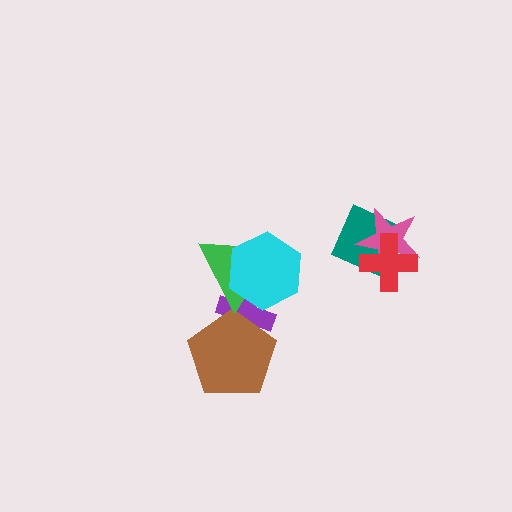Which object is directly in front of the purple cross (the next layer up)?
The brown pentagon is directly in front of the purple cross.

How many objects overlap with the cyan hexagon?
2 objects overlap with the cyan hexagon.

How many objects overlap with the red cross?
2 objects overlap with the red cross.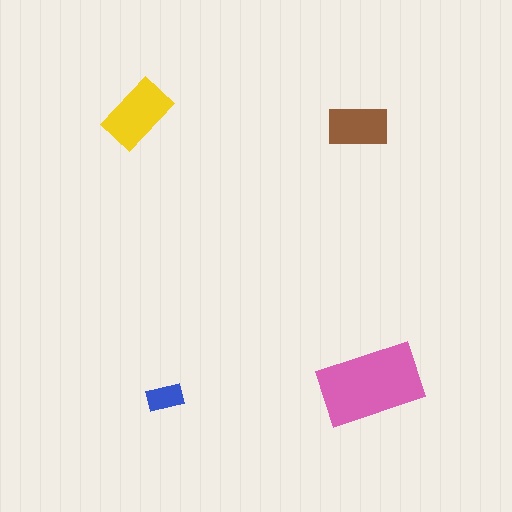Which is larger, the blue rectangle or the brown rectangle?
The brown one.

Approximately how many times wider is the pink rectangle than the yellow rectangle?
About 1.5 times wider.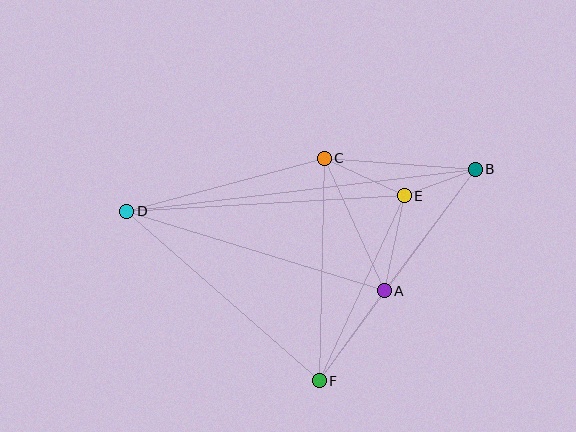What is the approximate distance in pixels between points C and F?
The distance between C and F is approximately 223 pixels.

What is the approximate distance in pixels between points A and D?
The distance between A and D is approximately 269 pixels.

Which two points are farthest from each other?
Points B and D are farthest from each other.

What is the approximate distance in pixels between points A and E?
The distance between A and E is approximately 97 pixels.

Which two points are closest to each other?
Points B and E are closest to each other.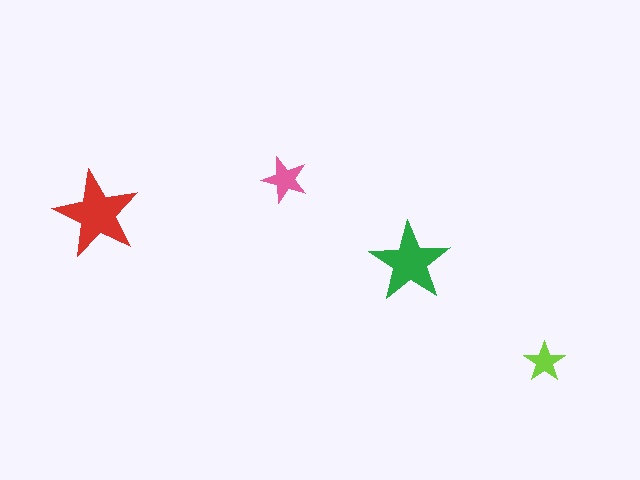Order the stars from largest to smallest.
the red one, the green one, the pink one, the lime one.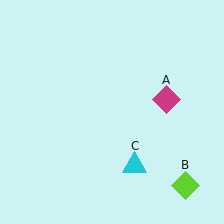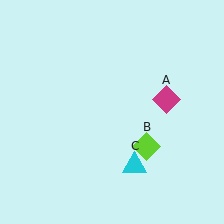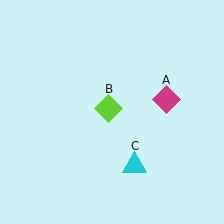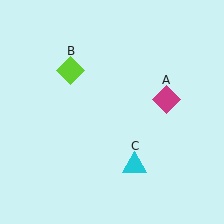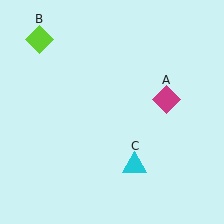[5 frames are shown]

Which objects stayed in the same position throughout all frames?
Magenta diamond (object A) and cyan triangle (object C) remained stationary.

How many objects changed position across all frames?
1 object changed position: lime diamond (object B).